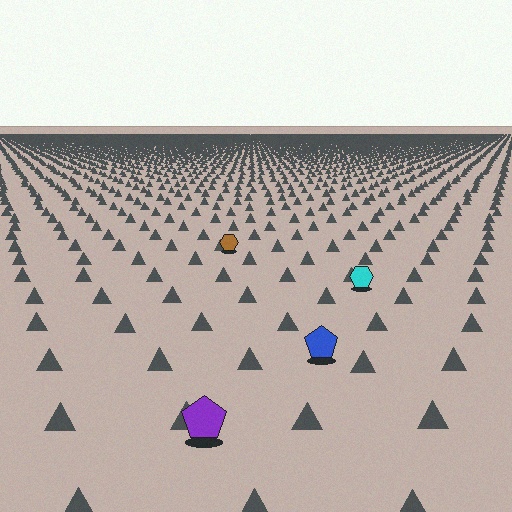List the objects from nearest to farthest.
From nearest to farthest: the purple pentagon, the blue pentagon, the cyan hexagon, the brown hexagon.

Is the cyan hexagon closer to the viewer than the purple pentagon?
No. The purple pentagon is closer — you can tell from the texture gradient: the ground texture is coarser near it.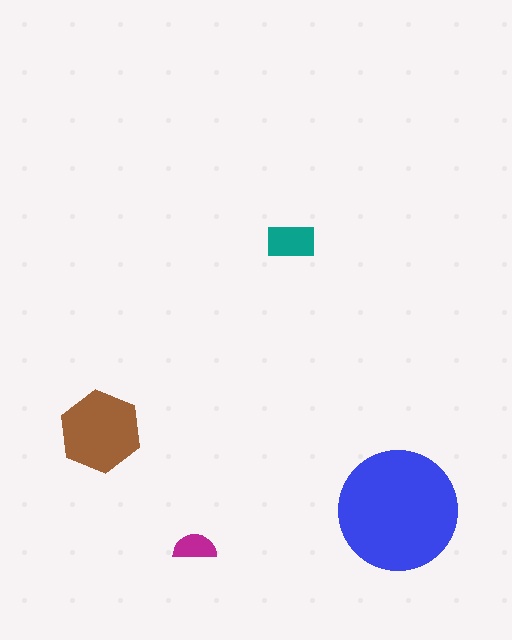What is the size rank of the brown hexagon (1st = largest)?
2nd.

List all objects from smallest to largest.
The magenta semicircle, the teal rectangle, the brown hexagon, the blue circle.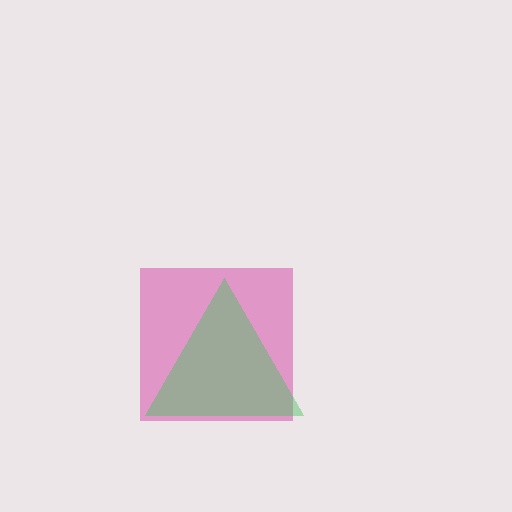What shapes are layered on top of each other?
The layered shapes are: a magenta square, a green triangle.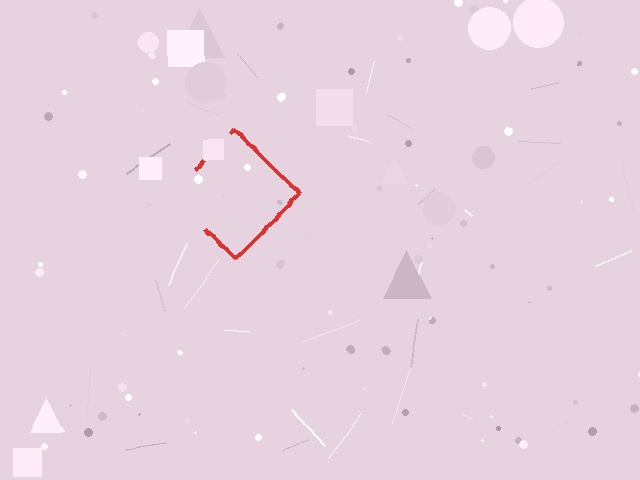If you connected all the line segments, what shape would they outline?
They would outline a diamond.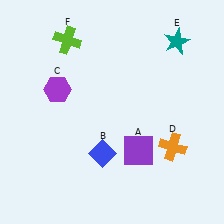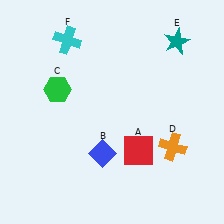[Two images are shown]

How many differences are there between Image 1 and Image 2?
There are 3 differences between the two images.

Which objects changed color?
A changed from purple to red. C changed from purple to green. F changed from lime to cyan.